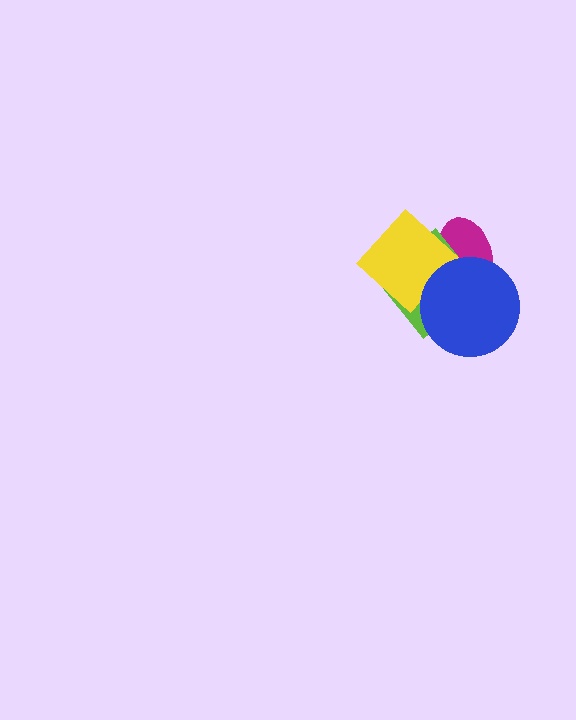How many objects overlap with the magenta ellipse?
3 objects overlap with the magenta ellipse.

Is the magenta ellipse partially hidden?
Yes, it is partially covered by another shape.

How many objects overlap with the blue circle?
3 objects overlap with the blue circle.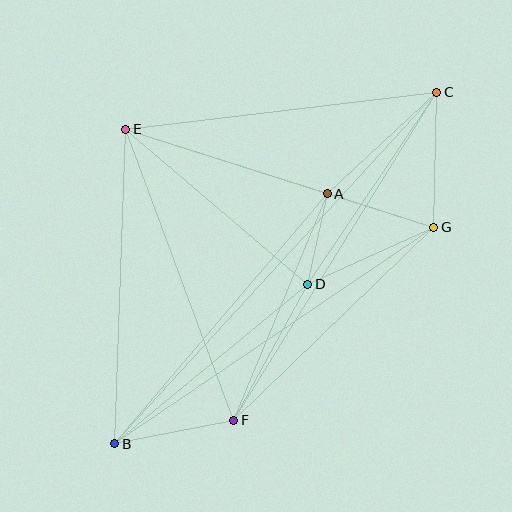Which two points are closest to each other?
Points A and D are closest to each other.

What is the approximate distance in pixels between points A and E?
The distance between A and E is approximately 212 pixels.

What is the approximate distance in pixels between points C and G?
The distance between C and G is approximately 135 pixels.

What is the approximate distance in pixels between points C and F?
The distance between C and F is approximately 386 pixels.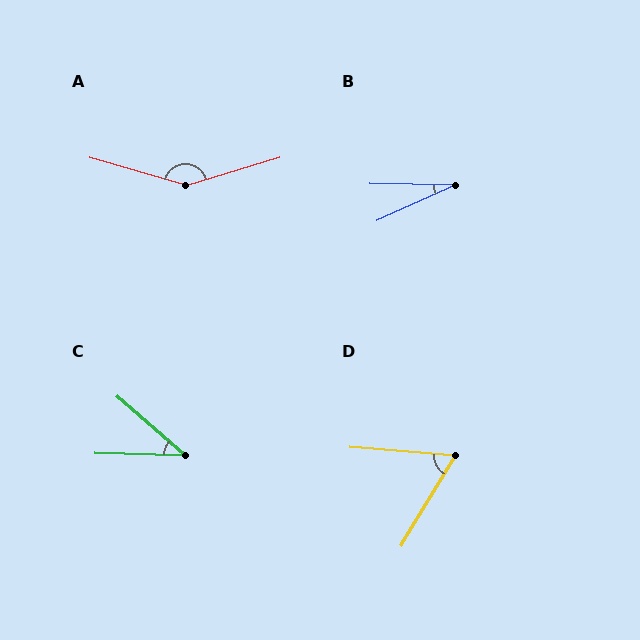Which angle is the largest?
A, at approximately 147 degrees.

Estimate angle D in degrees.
Approximately 63 degrees.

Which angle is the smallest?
B, at approximately 25 degrees.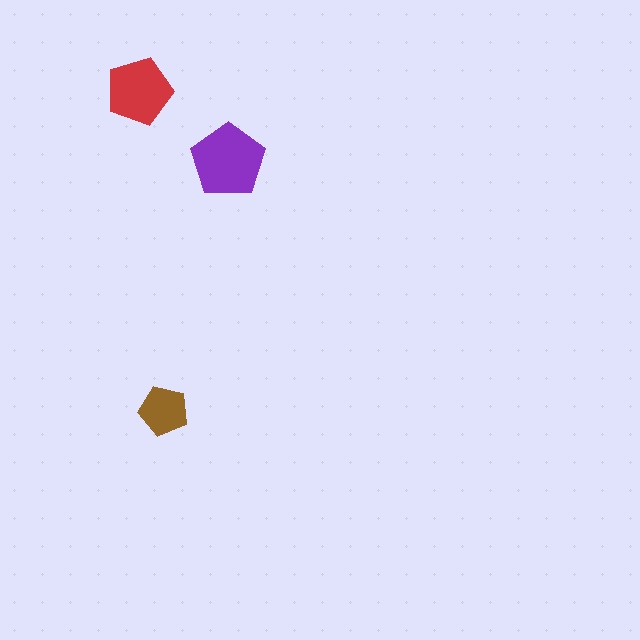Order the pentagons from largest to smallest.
the purple one, the red one, the brown one.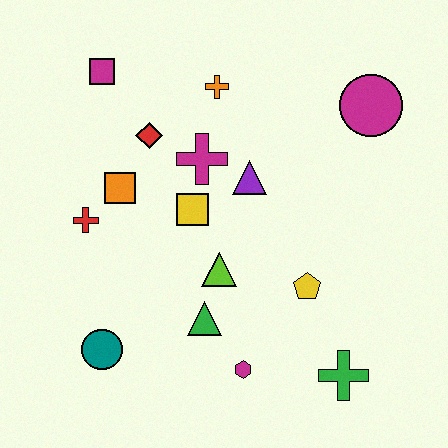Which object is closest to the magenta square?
The red diamond is closest to the magenta square.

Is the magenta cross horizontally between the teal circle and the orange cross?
Yes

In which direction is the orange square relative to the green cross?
The orange square is to the left of the green cross.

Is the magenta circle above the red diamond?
Yes